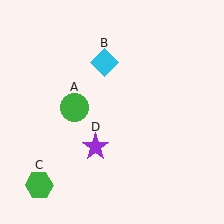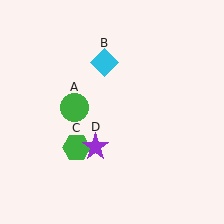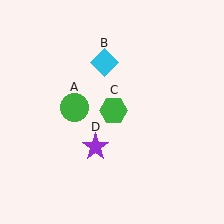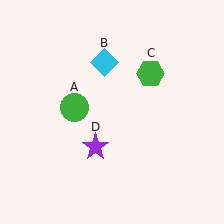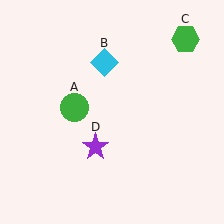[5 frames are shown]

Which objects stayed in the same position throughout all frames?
Green circle (object A) and cyan diamond (object B) and purple star (object D) remained stationary.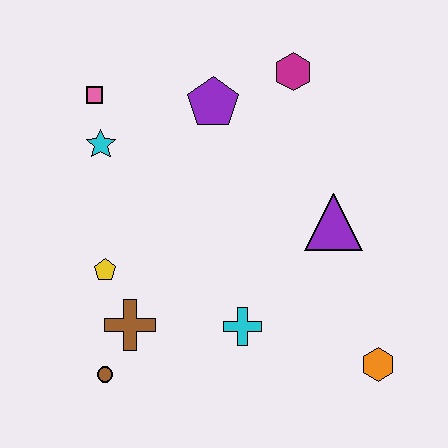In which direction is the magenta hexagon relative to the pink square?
The magenta hexagon is to the right of the pink square.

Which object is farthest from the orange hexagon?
The pink square is farthest from the orange hexagon.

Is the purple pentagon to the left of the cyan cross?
Yes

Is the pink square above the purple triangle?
Yes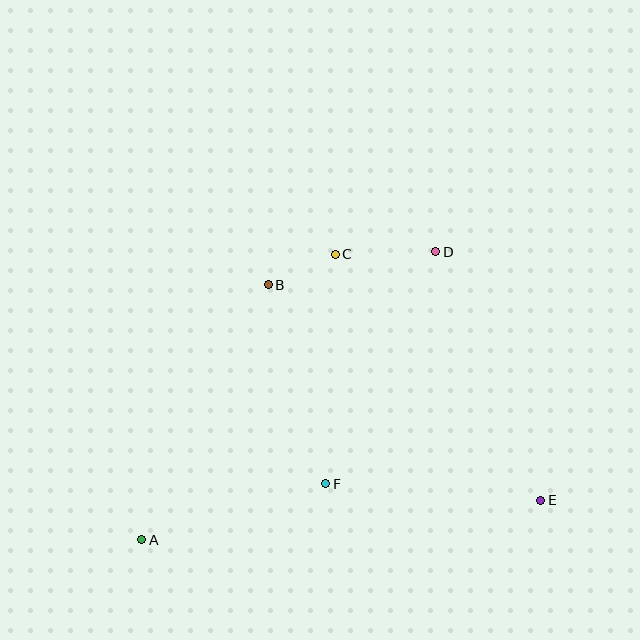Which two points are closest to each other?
Points B and C are closest to each other.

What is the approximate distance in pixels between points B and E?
The distance between B and E is approximately 348 pixels.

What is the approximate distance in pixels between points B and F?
The distance between B and F is approximately 208 pixels.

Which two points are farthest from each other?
Points A and D are farthest from each other.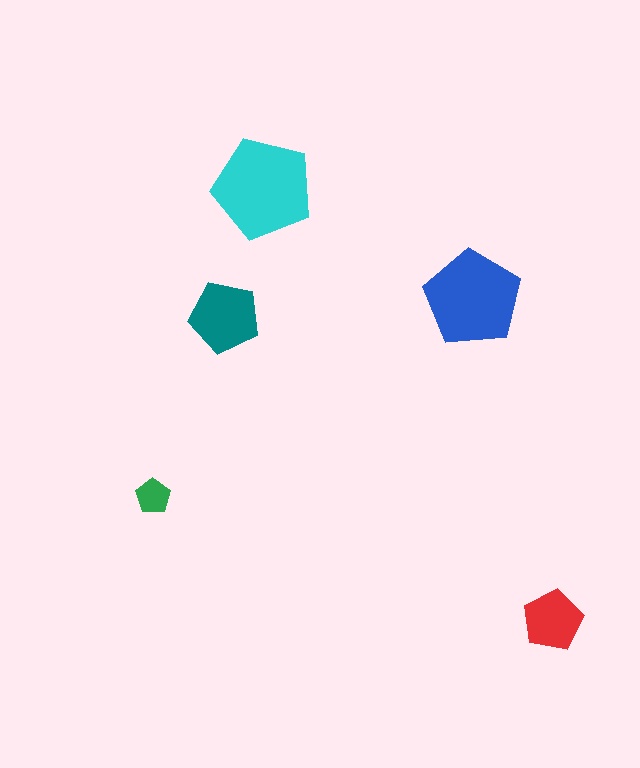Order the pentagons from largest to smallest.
the cyan one, the blue one, the teal one, the red one, the green one.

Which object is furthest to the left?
The green pentagon is leftmost.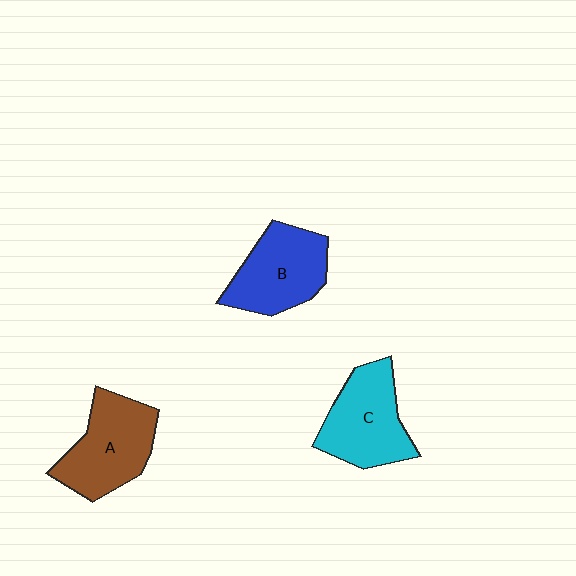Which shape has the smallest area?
Shape B (blue).